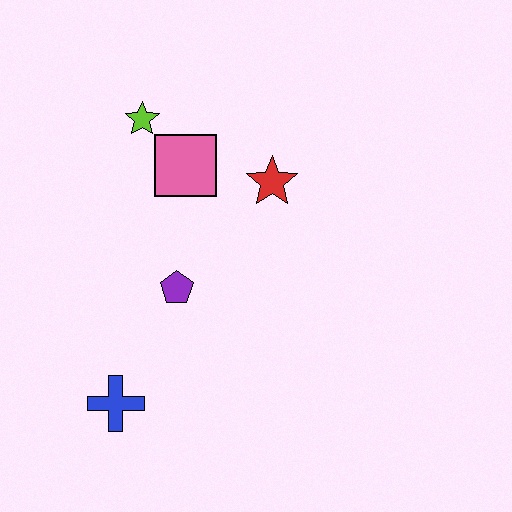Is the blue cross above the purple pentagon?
No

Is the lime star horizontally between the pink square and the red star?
No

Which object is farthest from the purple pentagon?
The lime star is farthest from the purple pentagon.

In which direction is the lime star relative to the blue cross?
The lime star is above the blue cross.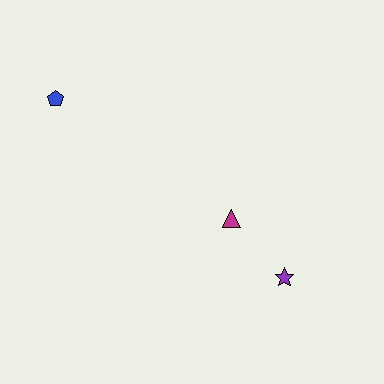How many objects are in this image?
There are 3 objects.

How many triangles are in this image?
There is 1 triangle.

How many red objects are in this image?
There are no red objects.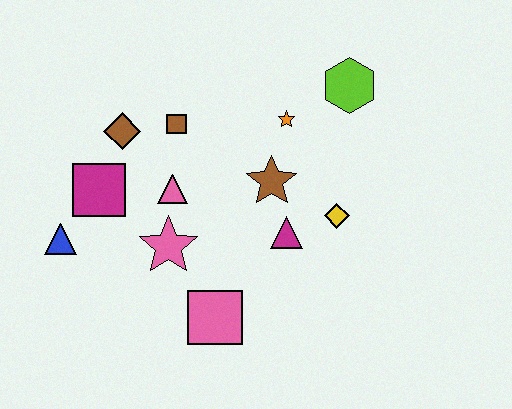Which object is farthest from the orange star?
The blue triangle is farthest from the orange star.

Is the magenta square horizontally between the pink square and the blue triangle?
Yes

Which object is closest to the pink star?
The pink triangle is closest to the pink star.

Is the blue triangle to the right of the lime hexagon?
No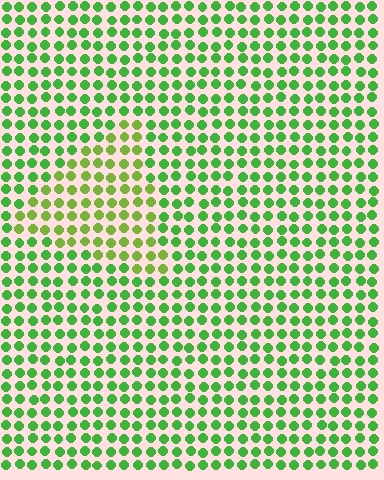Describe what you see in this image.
The image is filled with small green elements in a uniform arrangement. A triangle-shaped region is visible where the elements are tinted to a slightly different hue, forming a subtle color boundary.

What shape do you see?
I see a triangle.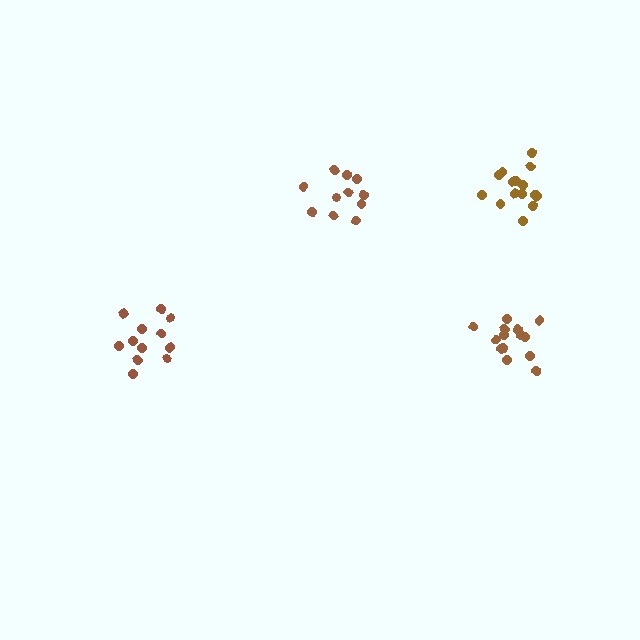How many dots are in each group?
Group 1: 13 dots, Group 2: 11 dots, Group 3: 14 dots, Group 4: 15 dots (53 total).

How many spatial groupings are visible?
There are 4 spatial groupings.